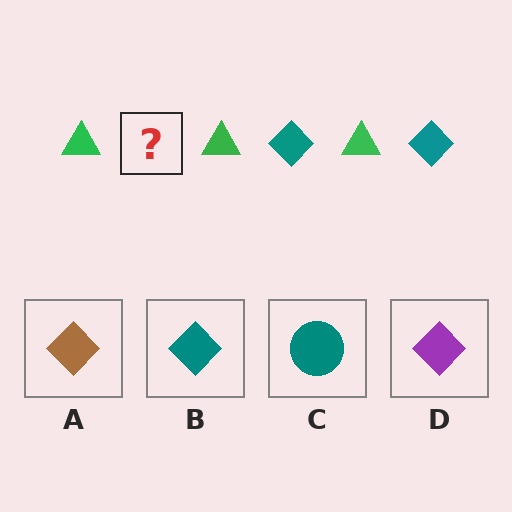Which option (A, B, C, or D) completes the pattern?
B.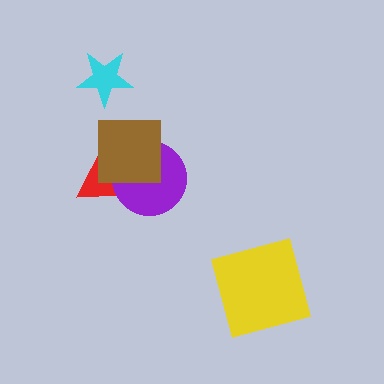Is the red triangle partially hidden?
Yes, it is partially covered by another shape.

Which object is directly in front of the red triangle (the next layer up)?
The purple circle is directly in front of the red triangle.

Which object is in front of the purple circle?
The brown square is in front of the purple circle.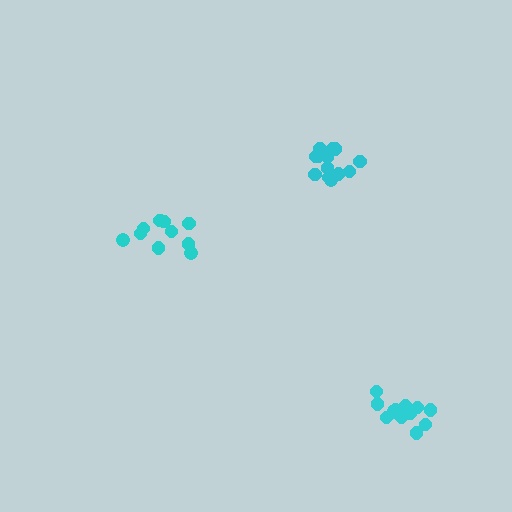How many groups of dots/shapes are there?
There are 3 groups.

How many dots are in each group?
Group 1: 10 dots, Group 2: 13 dots, Group 3: 15 dots (38 total).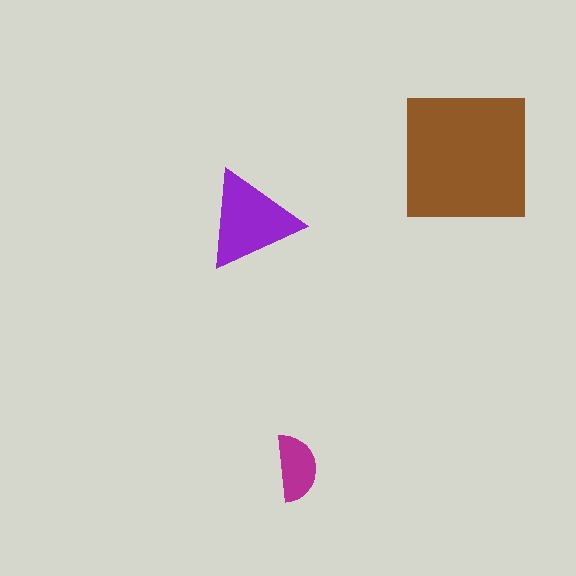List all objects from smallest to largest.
The magenta semicircle, the purple triangle, the brown square.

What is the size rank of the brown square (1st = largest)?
1st.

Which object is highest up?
The brown square is topmost.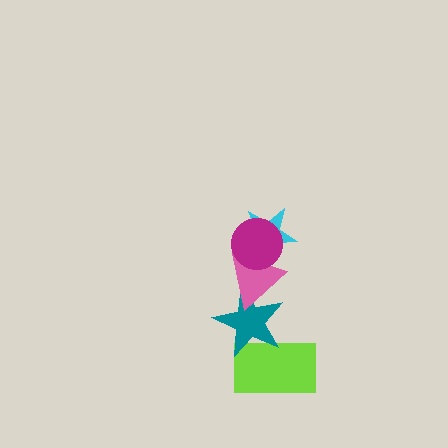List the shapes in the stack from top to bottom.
From top to bottom: the magenta circle, the cyan star, the pink triangle, the teal star, the lime rectangle.